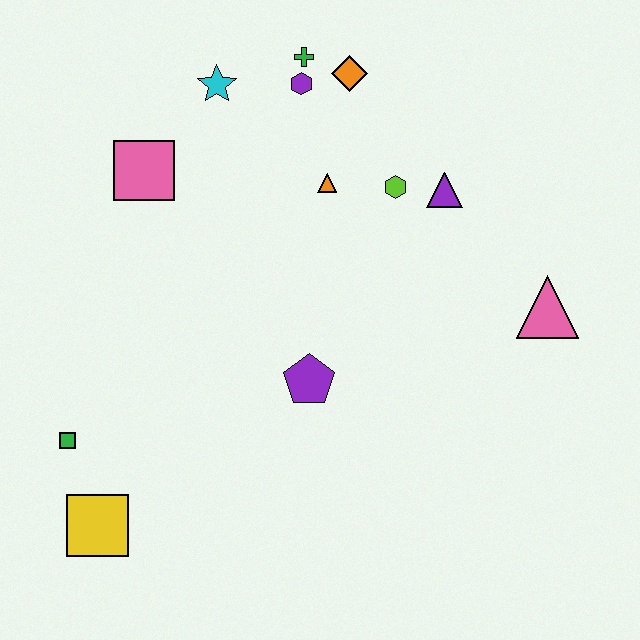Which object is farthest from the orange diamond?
The yellow square is farthest from the orange diamond.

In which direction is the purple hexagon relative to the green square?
The purple hexagon is above the green square.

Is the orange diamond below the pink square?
No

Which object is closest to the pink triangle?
The purple triangle is closest to the pink triangle.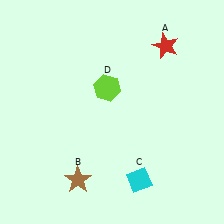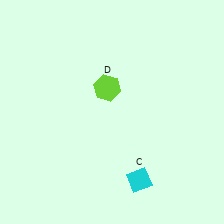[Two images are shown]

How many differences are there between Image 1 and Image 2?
There are 2 differences between the two images.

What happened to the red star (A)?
The red star (A) was removed in Image 2. It was in the top-right area of Image 1.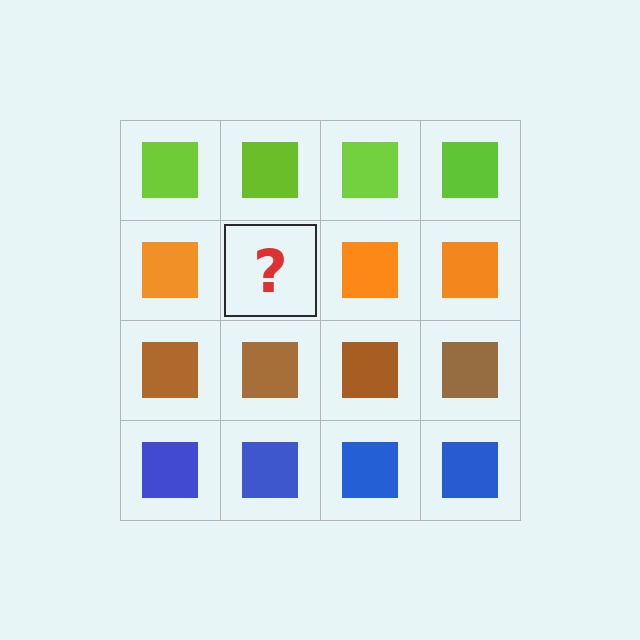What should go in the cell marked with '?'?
The missing cell should contain an orange square.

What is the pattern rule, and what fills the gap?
The rule is that each row has a consistent color. The gap should be filled with an orange square.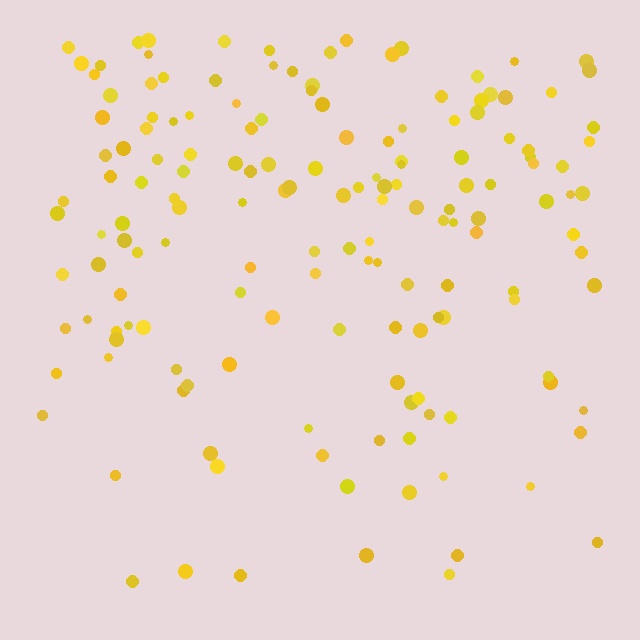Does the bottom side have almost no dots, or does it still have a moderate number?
Still a moderate number, just noticeably fewer than the top.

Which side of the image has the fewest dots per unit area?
The bottom.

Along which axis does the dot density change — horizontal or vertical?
Vertical.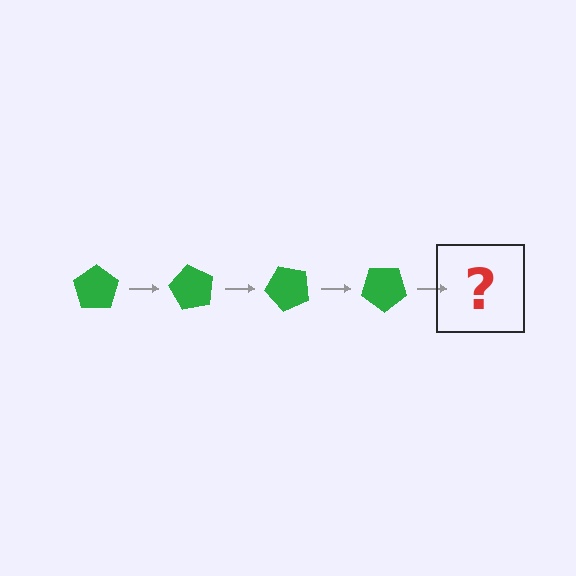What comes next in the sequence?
The next element should be a green pentagon rotated 240 degrees.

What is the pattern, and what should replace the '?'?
The pattern is that the pentagon rotates 60 degrees each step. The '?' should be a green pentagon rotated 240 degrees.